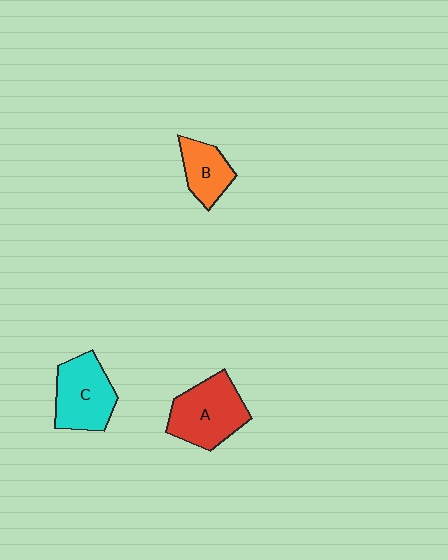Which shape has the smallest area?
Shape B (orange).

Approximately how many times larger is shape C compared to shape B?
Approximately 1.5 times.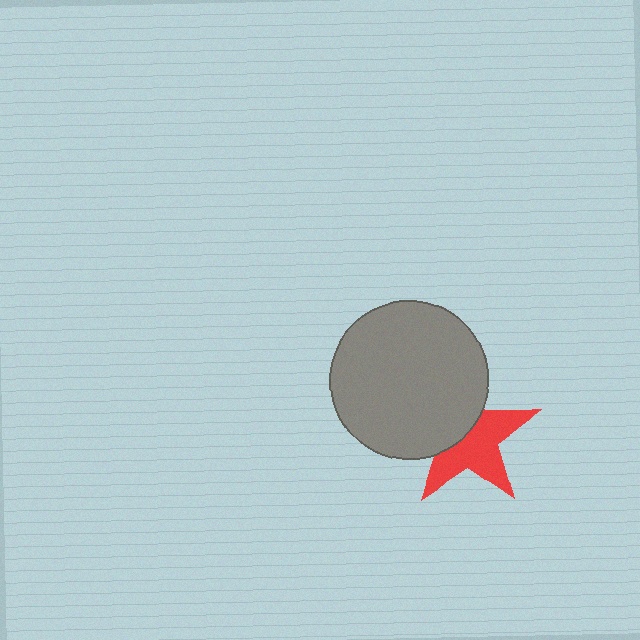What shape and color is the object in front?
The object in front is a gray circle.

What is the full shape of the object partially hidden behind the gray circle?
The partially hidden object is a red star.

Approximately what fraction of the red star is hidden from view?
Roughly 42% of the red star is hidden behind the gray circle.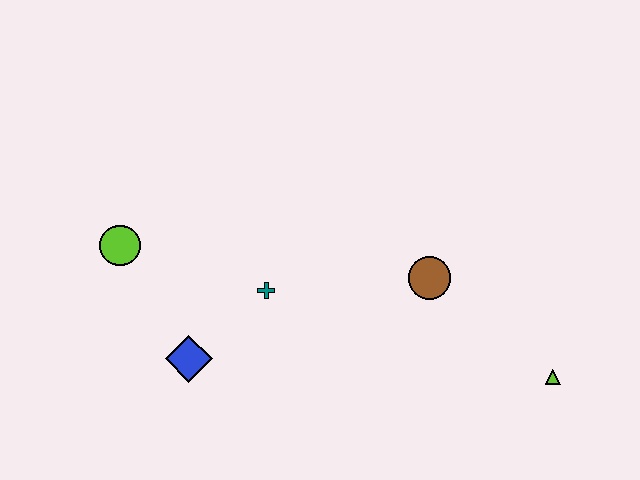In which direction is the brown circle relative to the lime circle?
The brown circle is to the right of the lime circle.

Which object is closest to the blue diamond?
The teal cross is closest to the blue diamond.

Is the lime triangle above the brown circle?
No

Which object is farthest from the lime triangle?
The lime circle is farthest from the lime triangle.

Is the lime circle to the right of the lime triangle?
No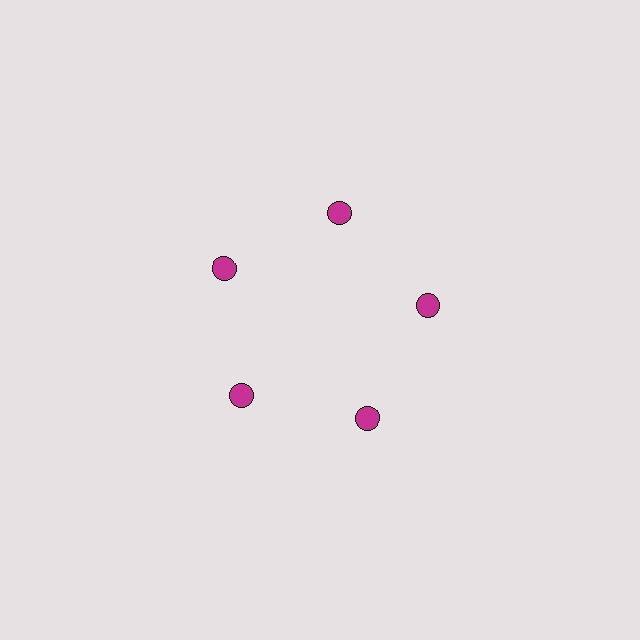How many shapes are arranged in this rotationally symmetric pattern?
There are 5 shapes, arranged in 5 groups of 1.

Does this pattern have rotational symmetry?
Yes, this pattern has 5-fold rotational symmetry. It looks the same after rotating 72 degrees around the center.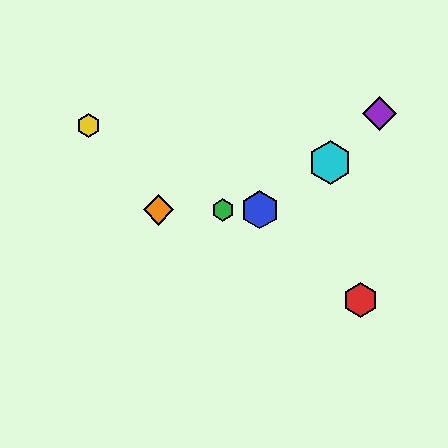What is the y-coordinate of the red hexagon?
The red hexagon is at y≈300.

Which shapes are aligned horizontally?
The blue hexagon, the green hexagon, the orange diamond are aligned horizontally.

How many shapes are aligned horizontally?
3 shapes (the blue hexagon, the green hexagon, the orange diamond) are aligned horizontally.